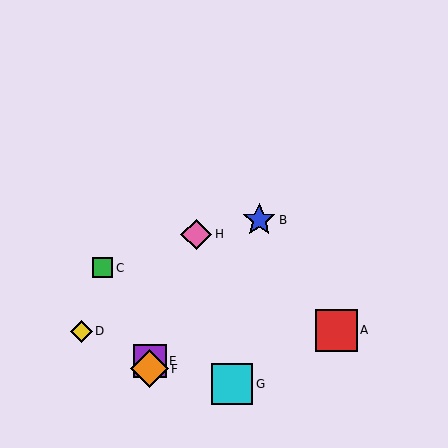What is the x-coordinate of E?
Object E is at x≈150.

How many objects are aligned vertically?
2 objects (E, F) are aligned vertically.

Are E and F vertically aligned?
Yes, both are at x≈150.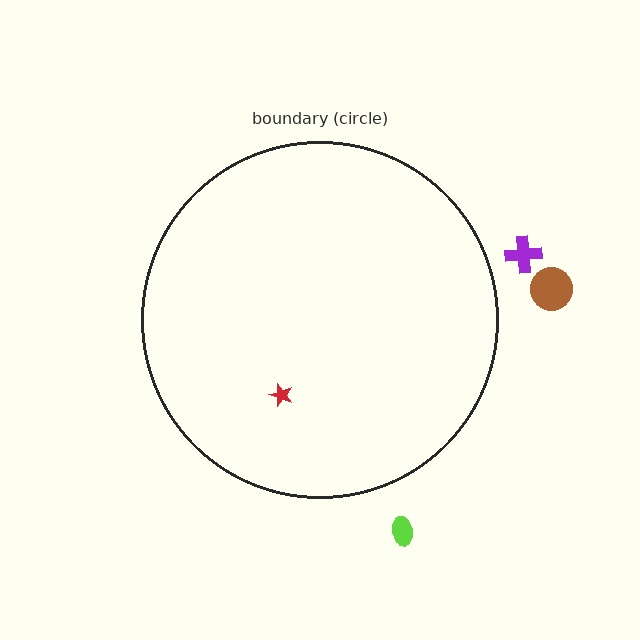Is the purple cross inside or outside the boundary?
Outside.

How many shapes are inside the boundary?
1 inside, 3 outside.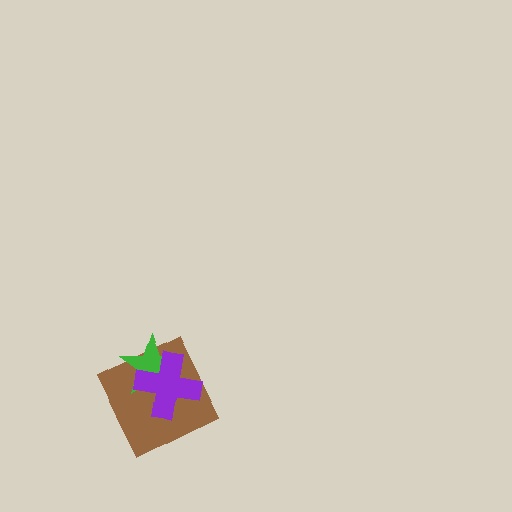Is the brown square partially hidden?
Yes, it is partially covered by another shape.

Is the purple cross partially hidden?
No, no other shape covers it.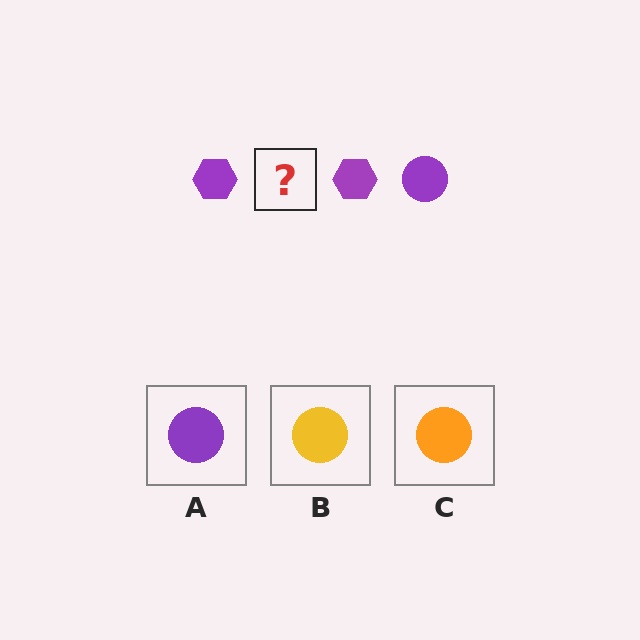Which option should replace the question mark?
Option A.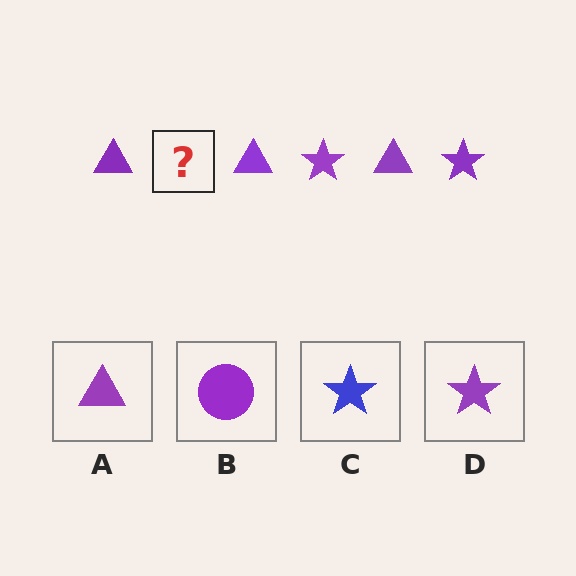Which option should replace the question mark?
Option D.